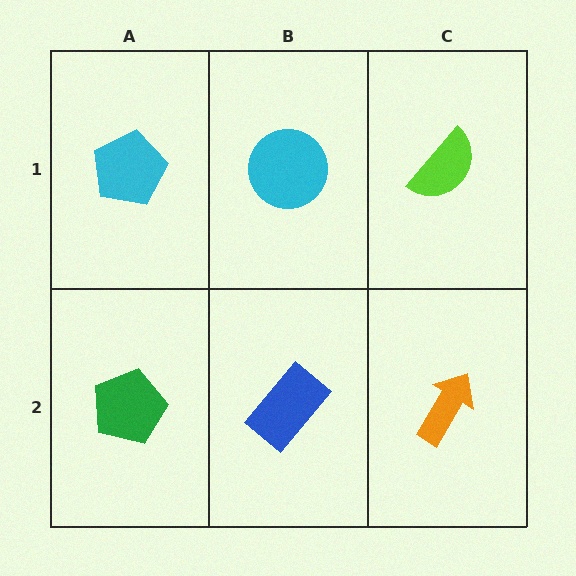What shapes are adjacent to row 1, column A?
A green pentagon (row 2, column A), a cyan circle (row 1, column B).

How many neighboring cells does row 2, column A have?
2.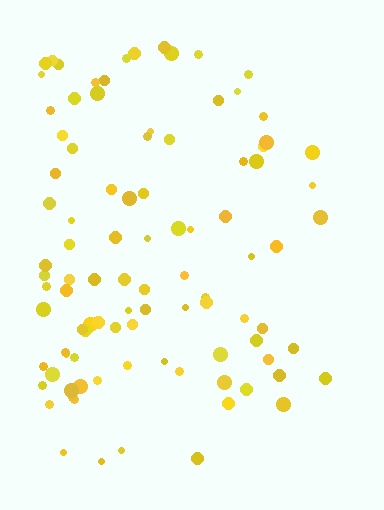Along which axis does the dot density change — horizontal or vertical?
Horizontal.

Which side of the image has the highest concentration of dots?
The left.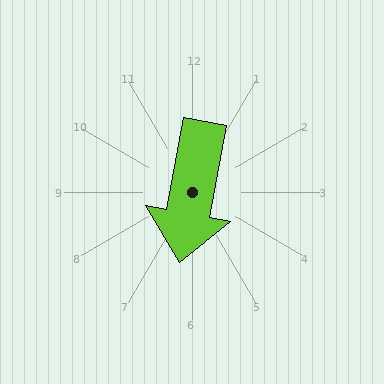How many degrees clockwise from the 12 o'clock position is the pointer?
Approximately 190 degrees.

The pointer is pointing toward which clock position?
Roughly 6 o'clock.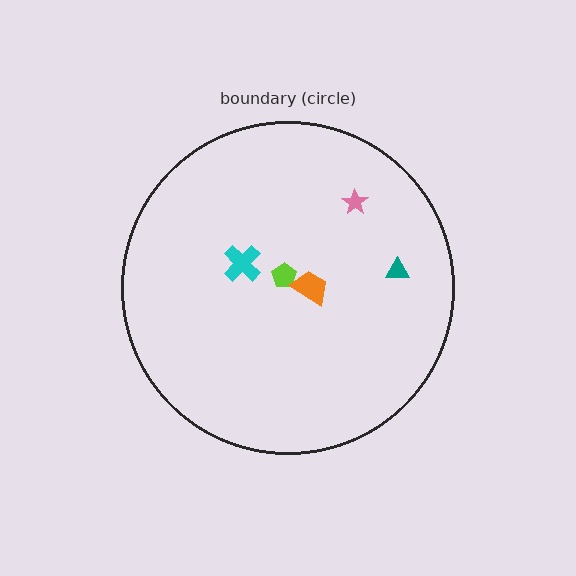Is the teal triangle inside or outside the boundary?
Inside.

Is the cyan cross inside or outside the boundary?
Inside.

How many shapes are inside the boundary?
5 inside, 0 outside.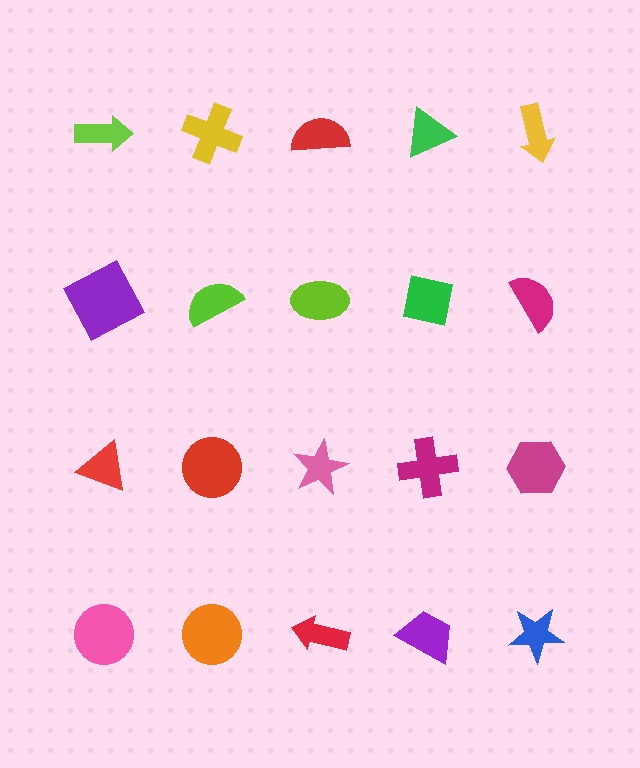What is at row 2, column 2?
A lime semicircle.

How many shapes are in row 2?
5 shapes.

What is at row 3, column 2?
A red circle.